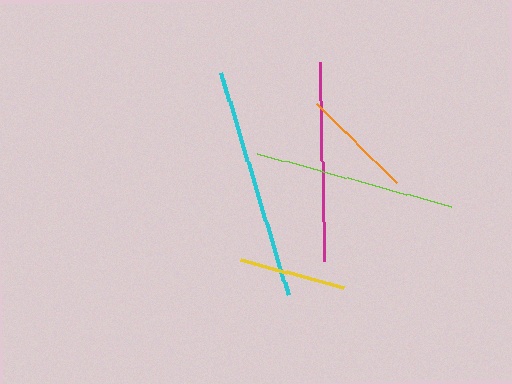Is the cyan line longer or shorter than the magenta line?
The cyan line is longer than the magenta line.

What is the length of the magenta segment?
The magenta segment is approximately 199 pixels long.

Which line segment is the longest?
The cyan line is the longest at approximately 233 pixels.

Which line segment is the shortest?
The yellow line is the shortest at approximately 107 pixels.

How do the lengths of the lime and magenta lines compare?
The lime and magenta lines are approximately the same length.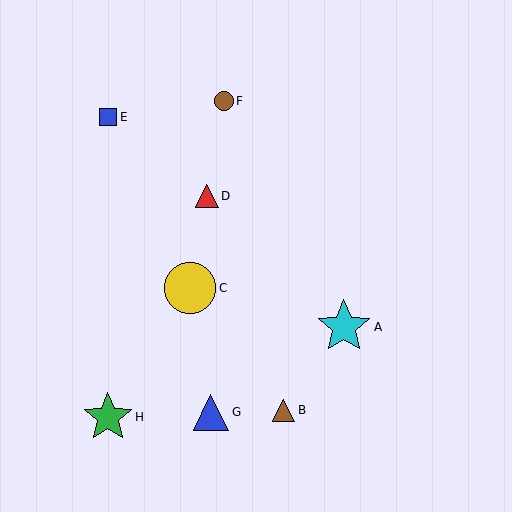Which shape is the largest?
The cyan star (labeled A) is the largest.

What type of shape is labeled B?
Shape B is a brown triangle.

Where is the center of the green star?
The center of the green star is at (108, 417).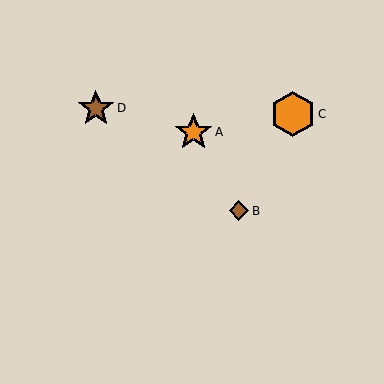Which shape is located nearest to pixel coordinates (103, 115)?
The brown star (labeled D) at (96, 108) is nearest to that location.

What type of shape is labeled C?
Shape C is an orange hexagon.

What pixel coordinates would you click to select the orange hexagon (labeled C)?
Click at (293, 114) to select the orange hexagon C.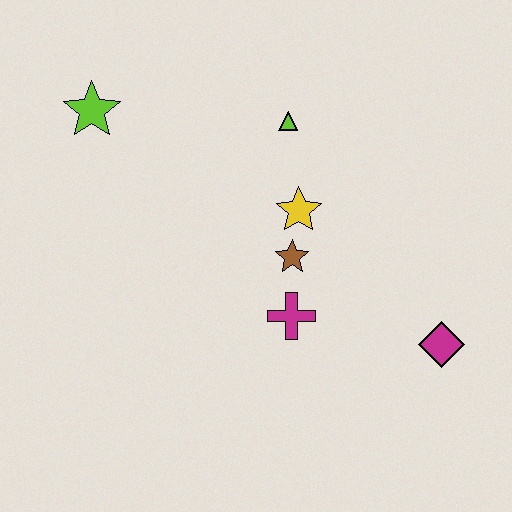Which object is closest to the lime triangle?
The yellow star is closest to the lime triangle.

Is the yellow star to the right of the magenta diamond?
No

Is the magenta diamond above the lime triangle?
No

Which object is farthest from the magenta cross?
The lime star is farthest from the magenta cross.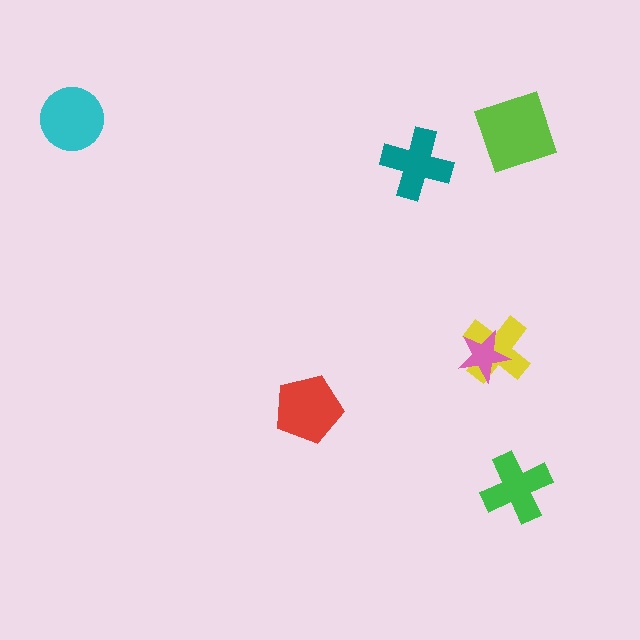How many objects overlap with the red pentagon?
0 objects overlap with the red pentagon.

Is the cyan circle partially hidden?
No, no other shape covers it.